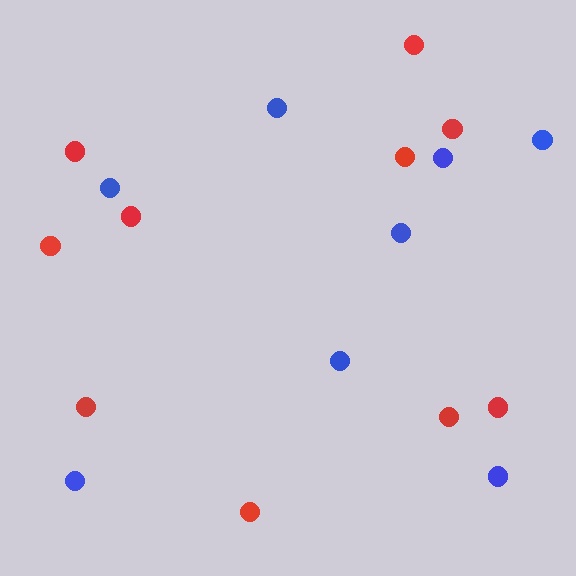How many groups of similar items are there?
There are 2 groups: one group of blue circles (8) and one group of red circles (10).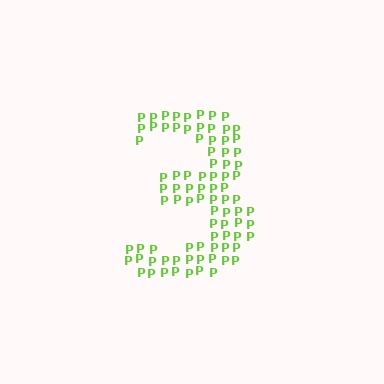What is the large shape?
The large shape is the digit 3.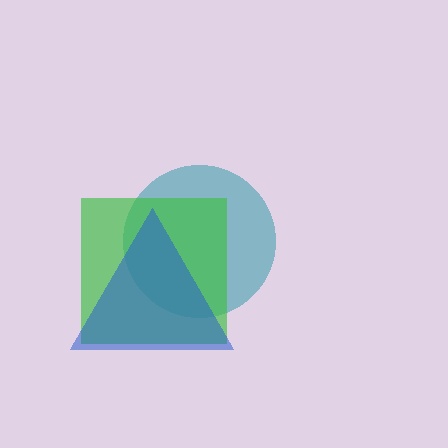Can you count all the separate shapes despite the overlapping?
Yes, there are 3 separate shapes.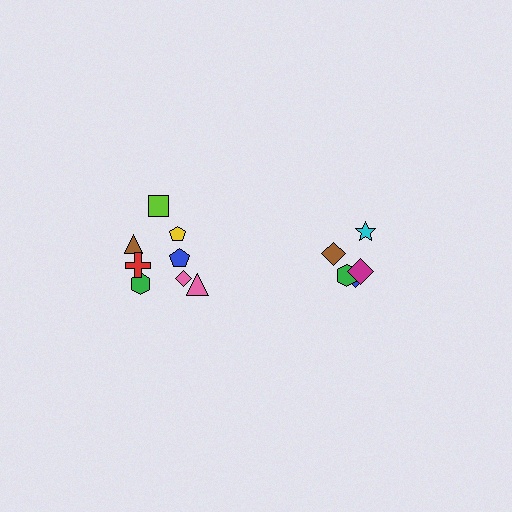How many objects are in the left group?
There are 8 objects.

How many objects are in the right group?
There are 5 objects.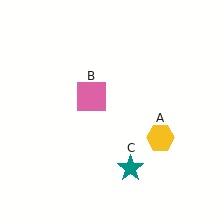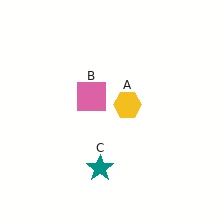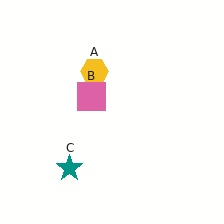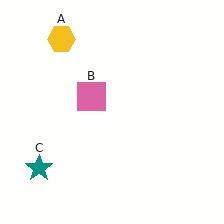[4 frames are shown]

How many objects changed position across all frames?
2 objects changed position: yellow hexagon (object A), teal star (object C).